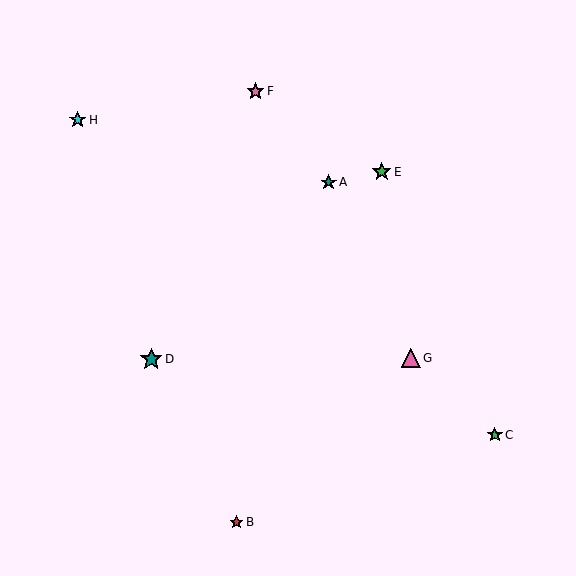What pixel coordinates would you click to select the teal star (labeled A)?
Click at (329, 182) to select the teal star A.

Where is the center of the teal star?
The center of the teal star is at (151, 359).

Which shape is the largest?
The teal star (labeled D) is the largest.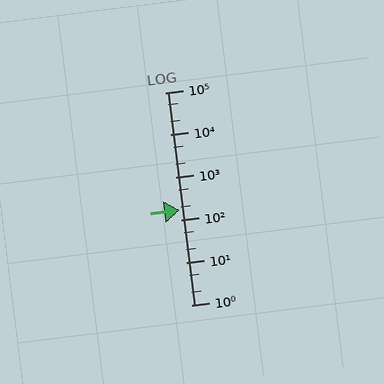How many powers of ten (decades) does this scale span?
The scale spans 5 decades, from 1 to 100000.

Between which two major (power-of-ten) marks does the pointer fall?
The pointer is between 100 and 1000.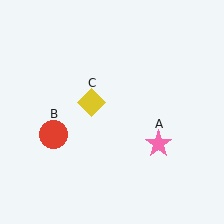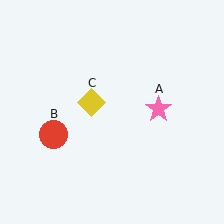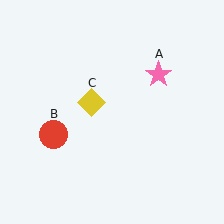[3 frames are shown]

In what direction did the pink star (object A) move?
The pink star (object A) moved up.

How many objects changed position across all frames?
1 object changed position: pink star (object A).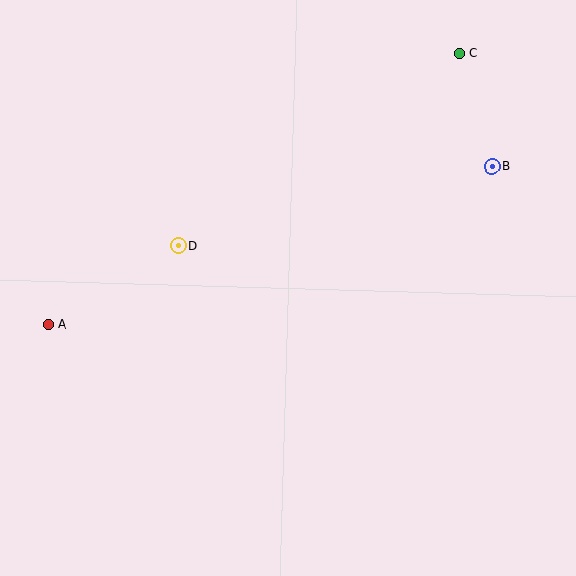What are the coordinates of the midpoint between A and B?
The midpoint between A and B is at (270, 245).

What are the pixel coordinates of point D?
Point D is at (178, 246).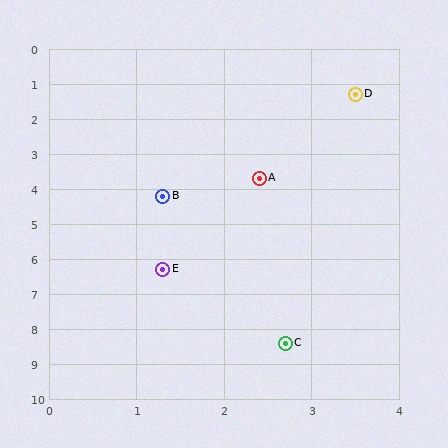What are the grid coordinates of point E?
Point E is at approximately (1.3, 6.3).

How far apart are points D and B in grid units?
Points D and B are about 3.6 grid units apart.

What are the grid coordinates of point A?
Point A is at approximately (2.4, 3.7).